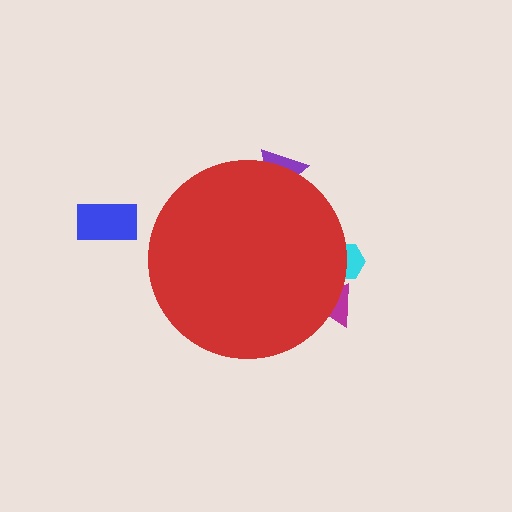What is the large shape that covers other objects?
A red circle.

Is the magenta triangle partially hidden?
Yes, the magenta triangle is partially hidden behind the red circle.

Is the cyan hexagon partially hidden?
Yes, the cyan hexagon is partially hidden behind the red circle.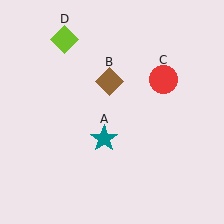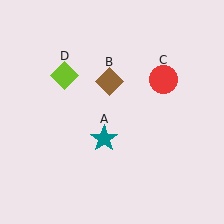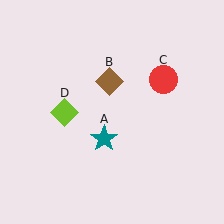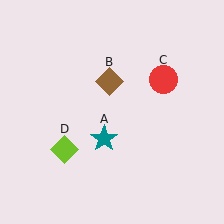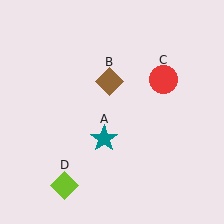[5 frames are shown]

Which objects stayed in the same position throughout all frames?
Teal star (object A) and brown diamond (object B) and red circle (object C) remained stationary.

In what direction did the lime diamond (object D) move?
The lime diamond (object D) moved down.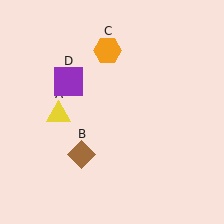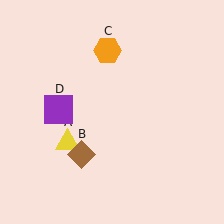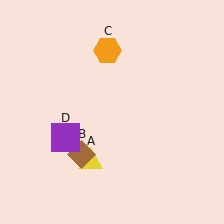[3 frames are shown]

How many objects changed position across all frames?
2 objects changed position: yellow triangle (object A), purple square (object D).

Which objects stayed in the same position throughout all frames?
Brown diamond (object B) and orange hexagon (object C) remained stationary.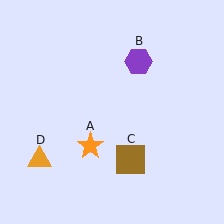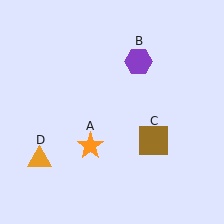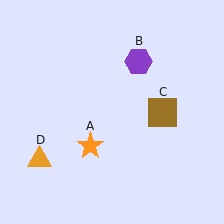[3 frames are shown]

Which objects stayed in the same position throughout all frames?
Orange star (object A) and purple hexagon (object B) and orange triangle (object D) remained stationary.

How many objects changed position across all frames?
1 object changed position: brown square (object C).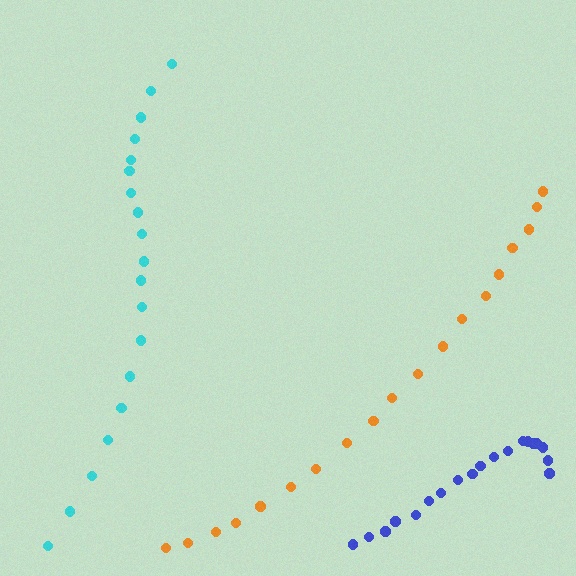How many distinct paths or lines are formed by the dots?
There are 3 distinct paths.